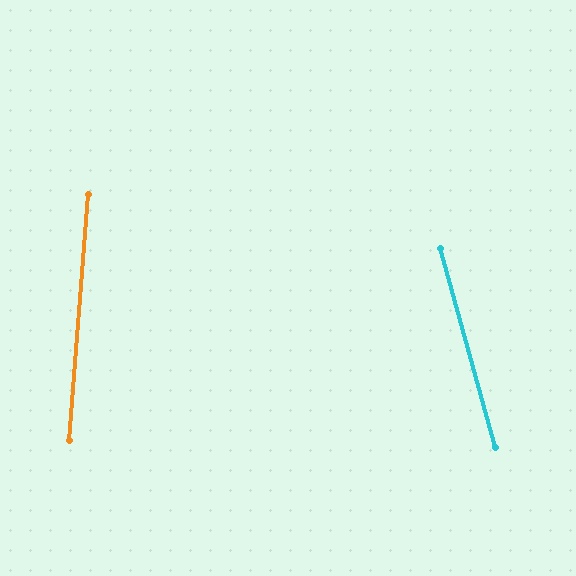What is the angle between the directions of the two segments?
Approximately 20 degrees.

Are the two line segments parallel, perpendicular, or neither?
Neither parallel nor perpendicular — they differ by about 20°.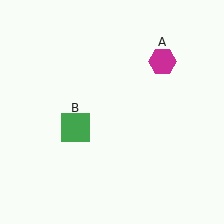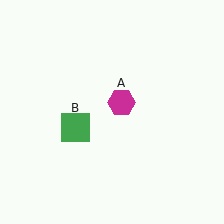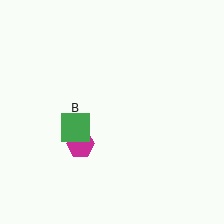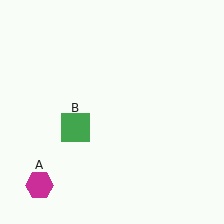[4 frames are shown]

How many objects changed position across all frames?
1 object changed position: magenta hexagon (object A).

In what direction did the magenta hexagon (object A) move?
The magenta hexagon (object A) moved down and to the left.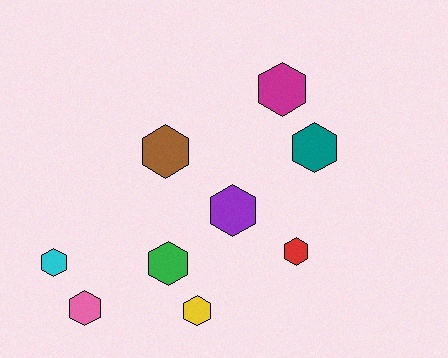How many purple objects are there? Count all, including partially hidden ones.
There is 1 purple object.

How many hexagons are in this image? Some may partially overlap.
There are 9 hexagons.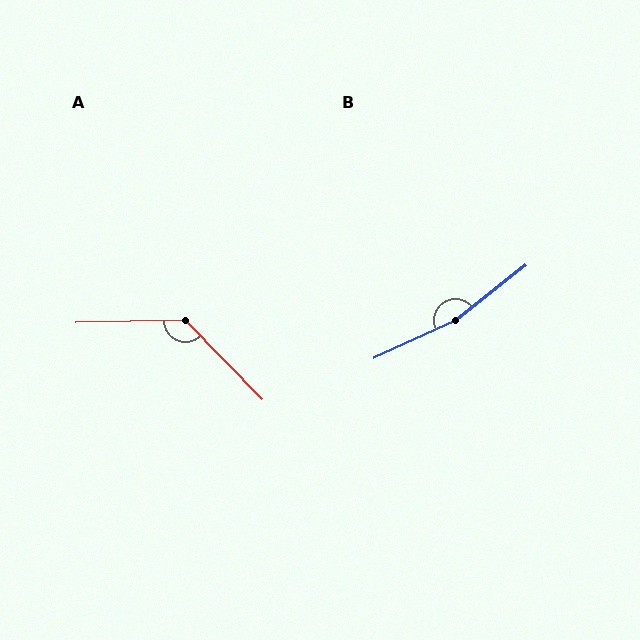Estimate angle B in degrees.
Approximately 167 degrees.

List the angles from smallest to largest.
A (133°), B (167°).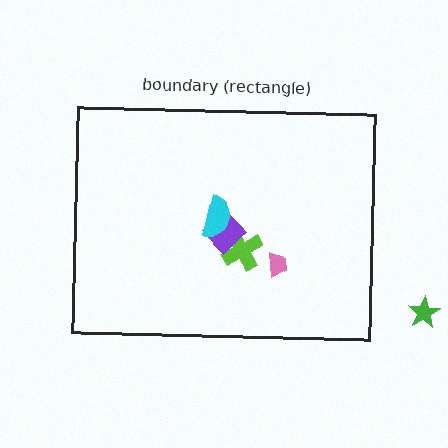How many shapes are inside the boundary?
4 inside, 1 outside.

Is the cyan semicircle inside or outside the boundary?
Inside.